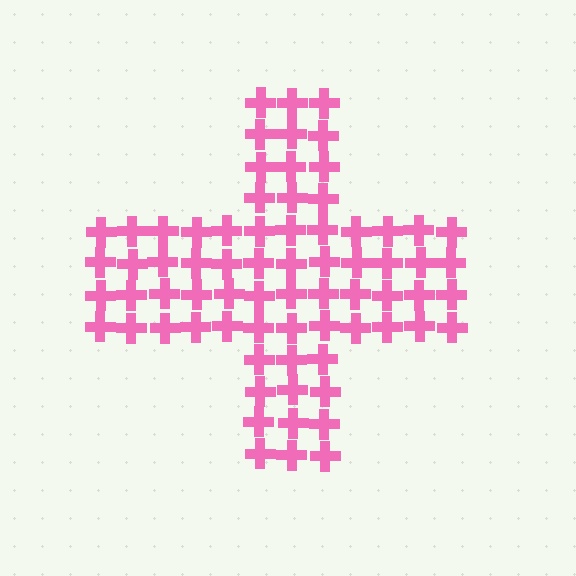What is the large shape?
The large shape is a cross.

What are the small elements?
The small elements are crosses.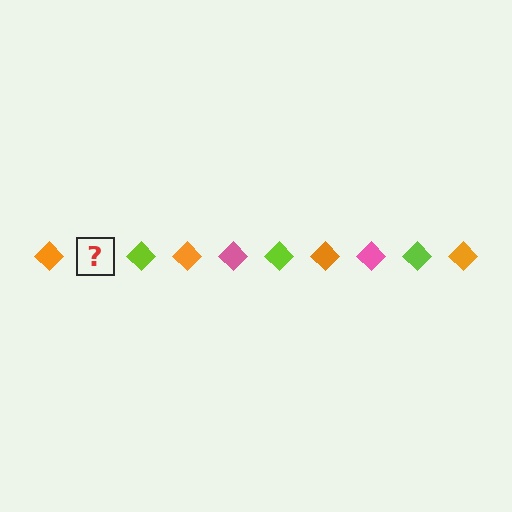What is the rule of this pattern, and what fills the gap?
The rule is that the pattern cycles through orange, pink, lime diamonds. The gap should be filled with a pink diamond.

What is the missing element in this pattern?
The missing element is a pink diamond.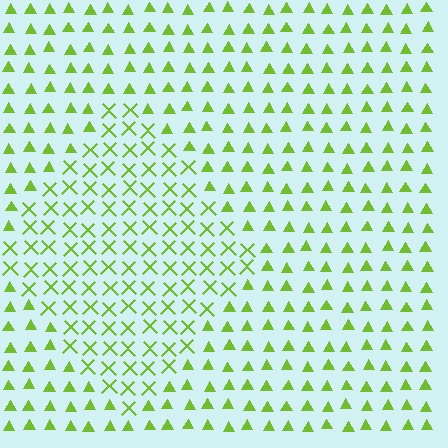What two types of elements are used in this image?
The image uses X marks inside the diamond region and triangles outside it.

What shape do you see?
I see a diamond.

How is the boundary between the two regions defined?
The boundary is defined by a change in element shape: X marks inside vs. triangles outside. All elements share the same color and spacing.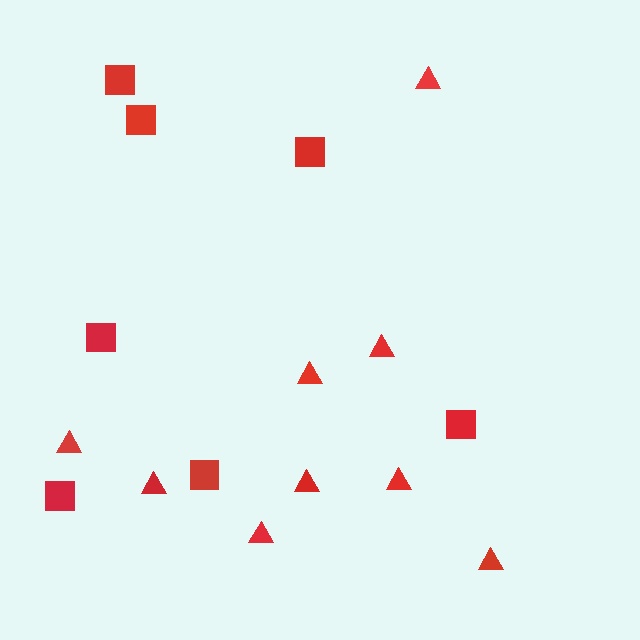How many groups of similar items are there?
There are 2 groups: one group of squares (7) and one group of triangles (9).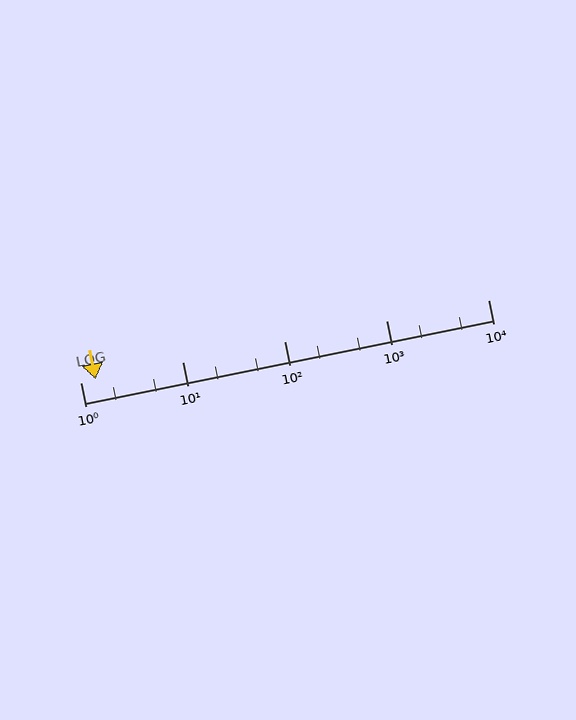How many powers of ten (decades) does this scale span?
The scale spans 4 decades, from 1 to 10000.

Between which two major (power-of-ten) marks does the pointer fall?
The pointer is between 1 and 10.